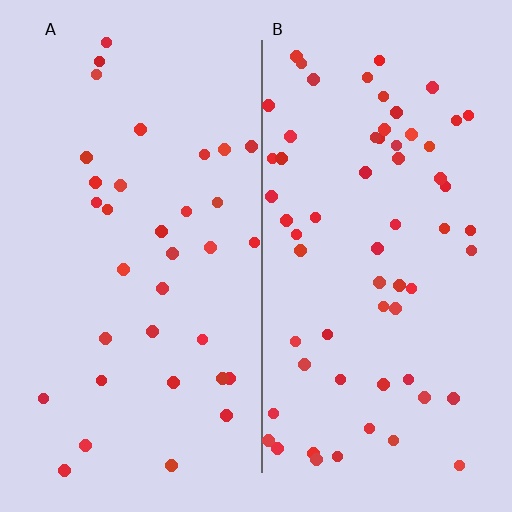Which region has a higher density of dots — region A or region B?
B (the right).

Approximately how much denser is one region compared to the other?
Approximately 1.9× — region B over region A.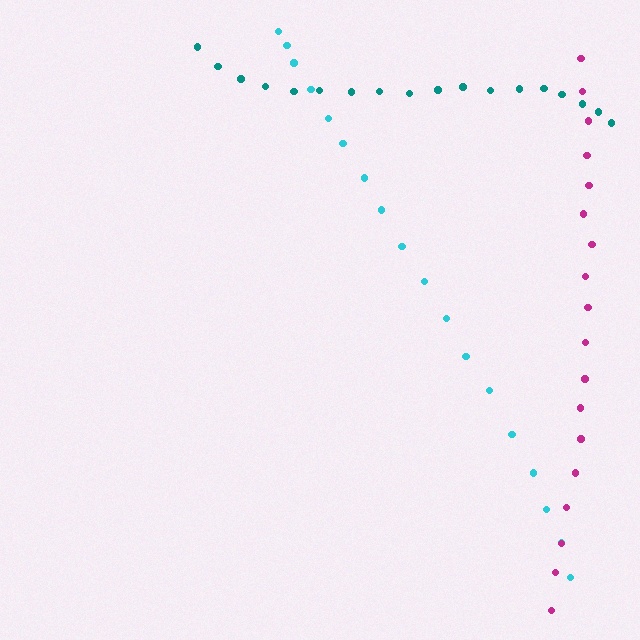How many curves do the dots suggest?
There are 3 distinct paths.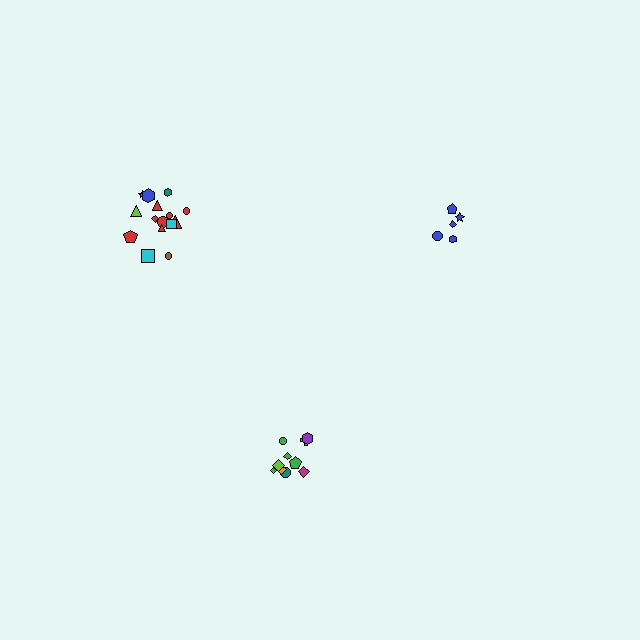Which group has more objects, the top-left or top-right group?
The top-left group.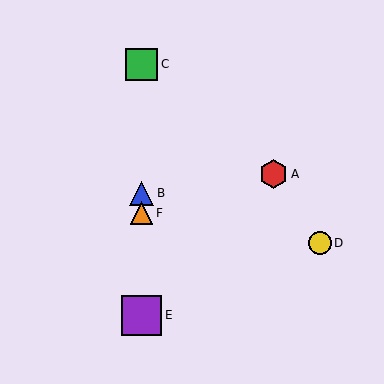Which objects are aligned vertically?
Objects B, C, E, F are aligned vertically.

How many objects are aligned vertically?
4 objects (B, C, E, F) are aligned vertically.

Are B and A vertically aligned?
No, B is at x≈141 and A is at x≈273.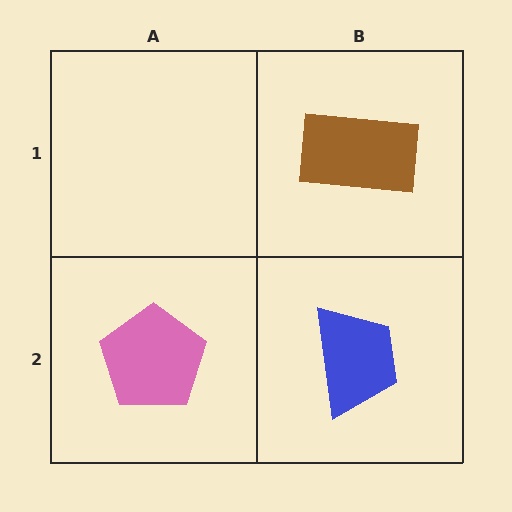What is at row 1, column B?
A brown rectangle.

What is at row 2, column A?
A pink pentagon.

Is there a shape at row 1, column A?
No, that cell is empty.